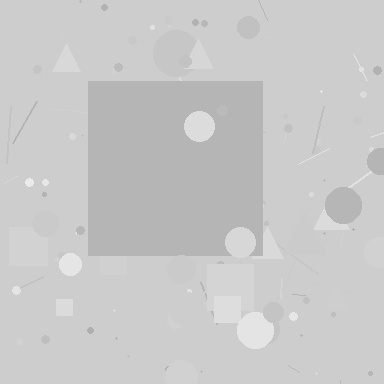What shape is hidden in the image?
A square is hidden in the image.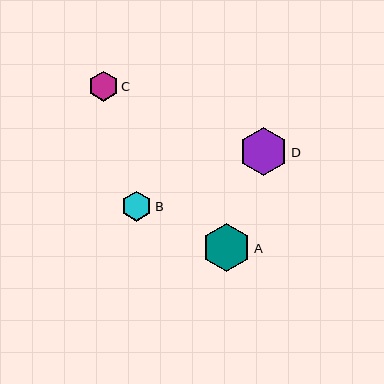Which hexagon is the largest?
Hexagon D is the largest with a size of approximately 48 pixels.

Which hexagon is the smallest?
Hexagon C is the smallest with a size of approximately 30 pixels.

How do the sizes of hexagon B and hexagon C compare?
Hexagon B and hexagon C are approximately the same size.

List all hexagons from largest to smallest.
From largest to smallest: D, A, B, C.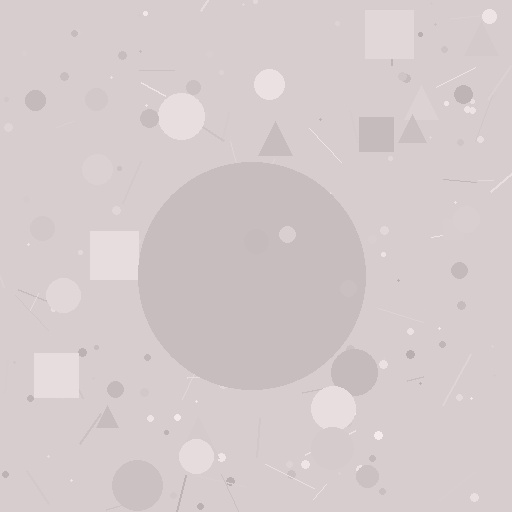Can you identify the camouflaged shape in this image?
The camouflaged shape is a circle.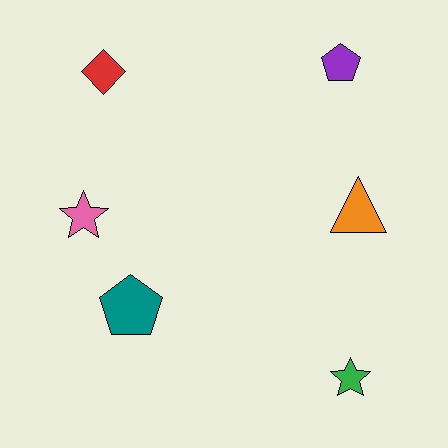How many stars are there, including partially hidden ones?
There are 2 stars.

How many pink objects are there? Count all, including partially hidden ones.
There is 1 pink object.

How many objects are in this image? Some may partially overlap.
There are 6 objects.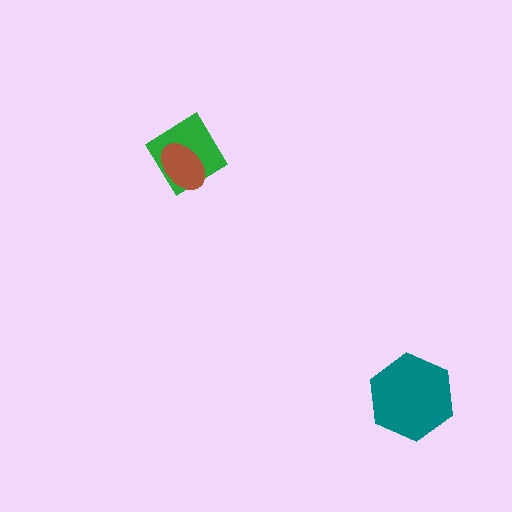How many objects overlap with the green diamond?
1 object overlaps with the green diamond.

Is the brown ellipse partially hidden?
No, no other shape covers it.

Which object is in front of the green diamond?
The brown ellipse is in front of the green diamond.